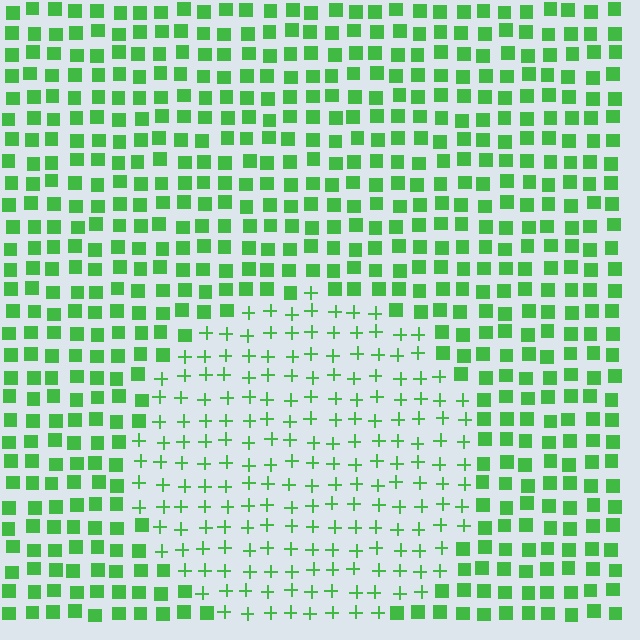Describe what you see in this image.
The image is filled with small green elements arranged in a uniform grid. A circle-shaped region contains plus signs, while the surrounding area contains squares. The boundary is defined purely by the change in element shape.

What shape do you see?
I see a circle.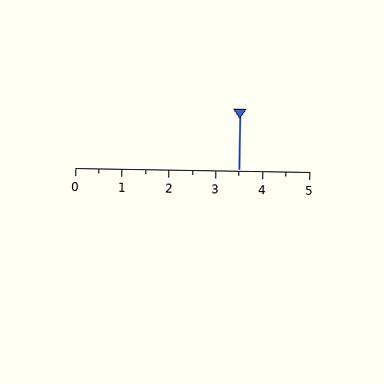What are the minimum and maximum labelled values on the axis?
The axis runs from 0 to 5.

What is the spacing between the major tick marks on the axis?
The major ticks are spaced 1 apart.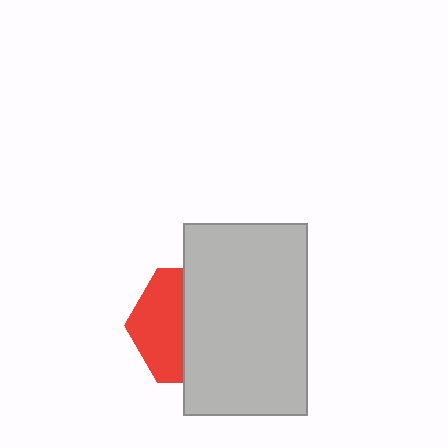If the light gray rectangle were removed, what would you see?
You would see the complete red hexagon.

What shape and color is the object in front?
The object in front is a light gray rectangle.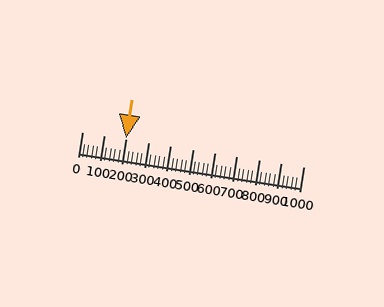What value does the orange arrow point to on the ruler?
The orange arrow points to approximately 200.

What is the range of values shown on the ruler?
The ruler shows values from 0 to 1000.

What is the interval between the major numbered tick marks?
The major tick marks are spaced 100 units apart.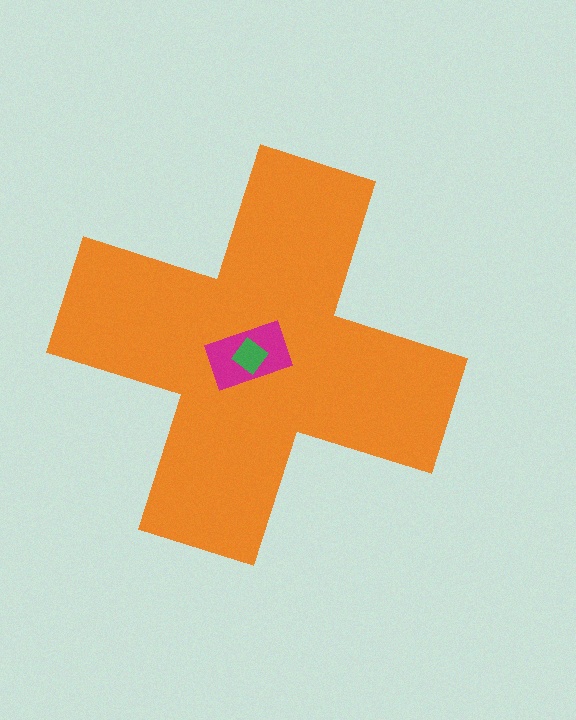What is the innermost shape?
The green diamond.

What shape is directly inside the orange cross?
The magenta rectangle.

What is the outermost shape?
The orange cross.